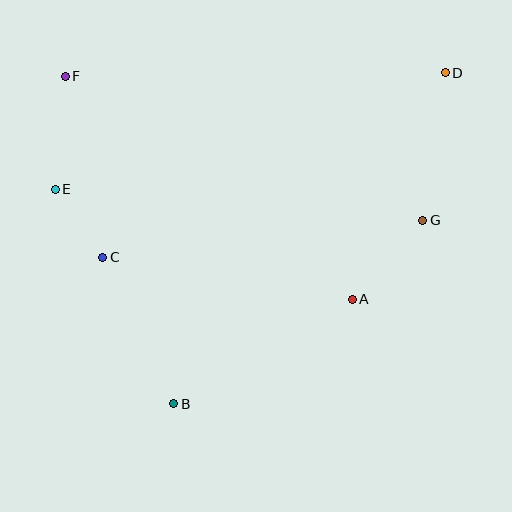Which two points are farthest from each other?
Points B and D are farthest from each other.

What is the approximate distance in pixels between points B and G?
The distance between B and G is approximately 309 pixels.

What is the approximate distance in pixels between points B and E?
The distance between B and E is approximately 245 pixels.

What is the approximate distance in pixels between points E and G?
The distance between E and G is approximately 369 pixels.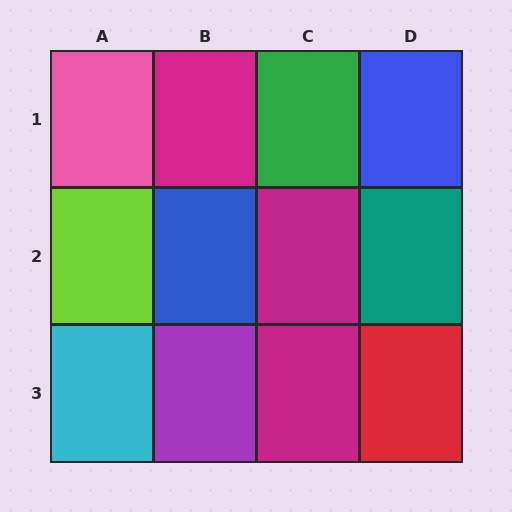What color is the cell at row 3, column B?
Purple.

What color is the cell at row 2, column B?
Blue.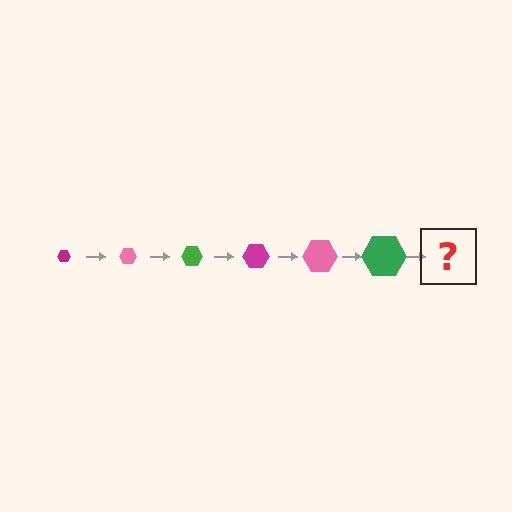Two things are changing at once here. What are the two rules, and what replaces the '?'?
The two rules are that the hexagon grows larger each step and the color cycles through magenta, pink, and green. The '?' should be a magenta hexagon, larger than the previous one.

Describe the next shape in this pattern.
It should be a magenta hexagon, larger than the previous one.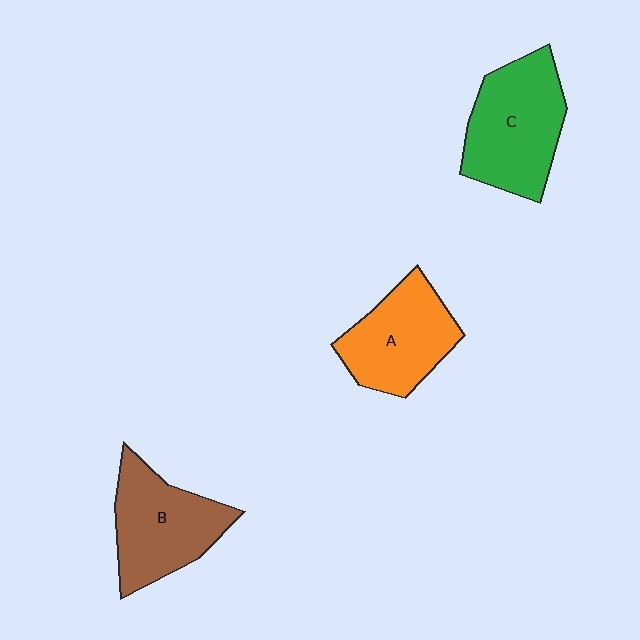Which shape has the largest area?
Shape C (green).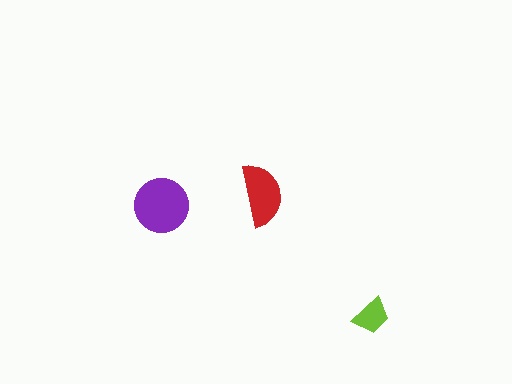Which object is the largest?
The purple circle.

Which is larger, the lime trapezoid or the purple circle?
The purple circle.